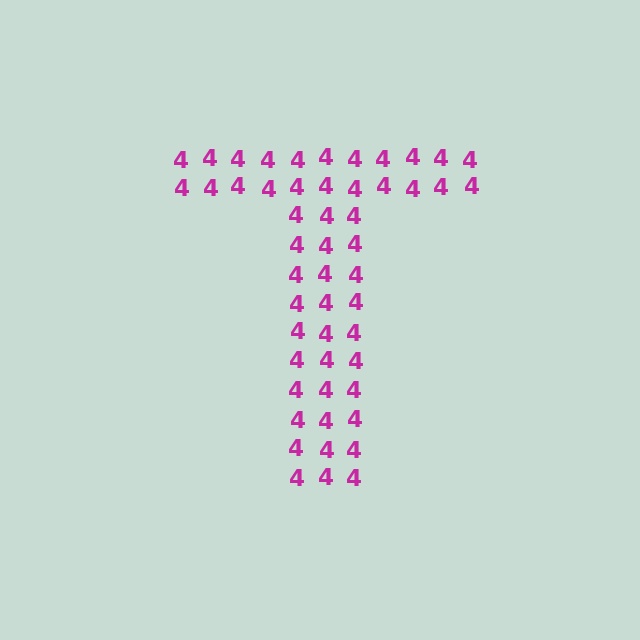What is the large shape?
The large shape is the letter T.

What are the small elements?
The small elements are digit 4's.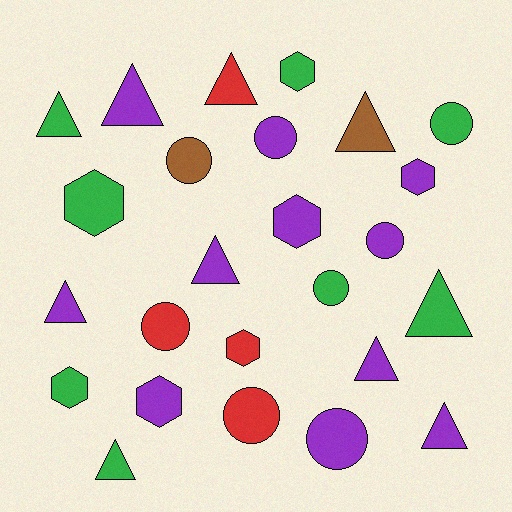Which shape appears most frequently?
Triangle, with 10 objects.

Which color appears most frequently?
Purple, with 11 objects.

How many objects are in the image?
There are 25 objects.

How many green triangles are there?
There are 3 green triangles.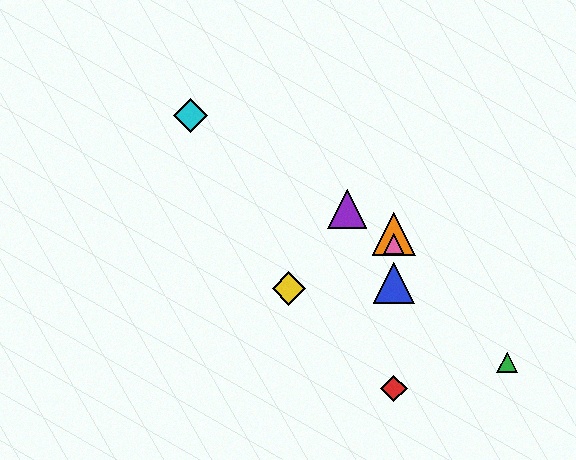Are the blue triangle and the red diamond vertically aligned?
Yes, both are at x≈394.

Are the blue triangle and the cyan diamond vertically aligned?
No, the blue triangle is at x≈394 and the cyan diamond is at x≈191.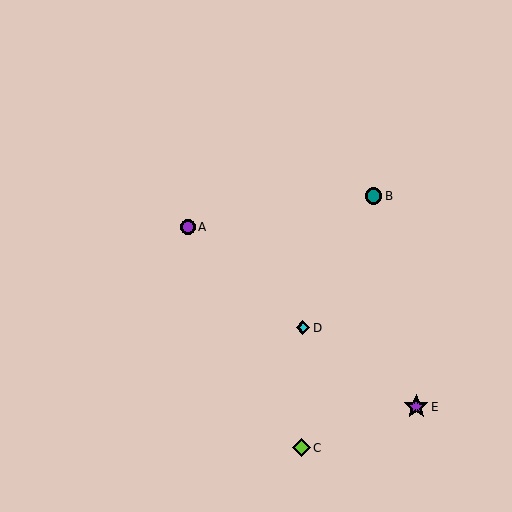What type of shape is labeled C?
Shape C is a lime diamond.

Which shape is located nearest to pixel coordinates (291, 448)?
The lime diamond (labeled C) at (301, 448) is nearest to that location.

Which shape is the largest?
The purple star (labeled E) is the largest.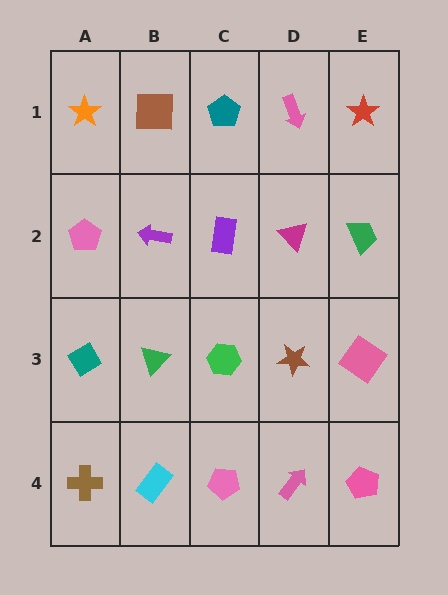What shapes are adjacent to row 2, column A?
An orange star (row 1, column A), a teal diamond (row 3, column A), a purple arrow (row 2, column B).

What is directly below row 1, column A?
A pink pentagon.